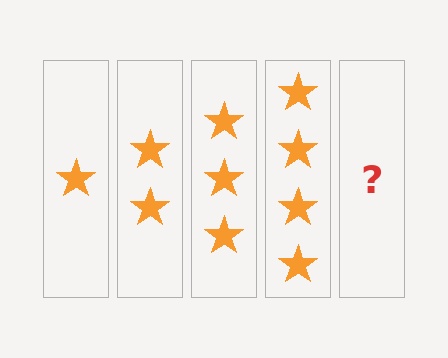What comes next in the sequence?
The next element should be 5 stars.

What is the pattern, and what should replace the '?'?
The pattern is that each step adds one more star. The '?' should be 5 stars.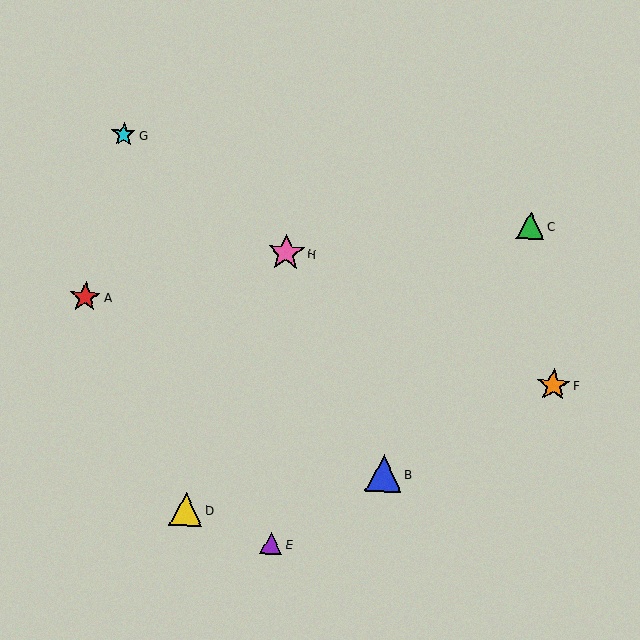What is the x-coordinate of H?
Object H is at x≈286.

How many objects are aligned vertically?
2 objects (E, H) are aligned vertically.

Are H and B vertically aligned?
No, H is at x≈286 and B is at x≈383.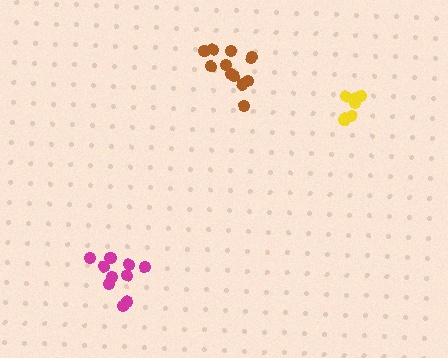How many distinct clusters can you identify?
There are 3 distinct clusters.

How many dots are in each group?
Group 1: 11 dots, Group 2: 10 dots, Group 3: 7 dots (28 total).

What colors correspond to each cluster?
The clusters are colored: brown, magenta, yellow.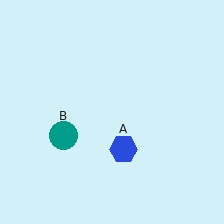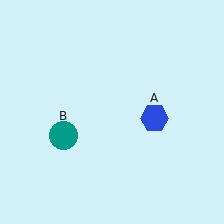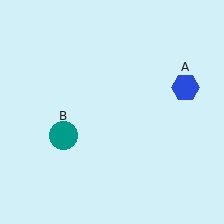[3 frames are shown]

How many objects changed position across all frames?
1 object changed position: blue hexagon (object A).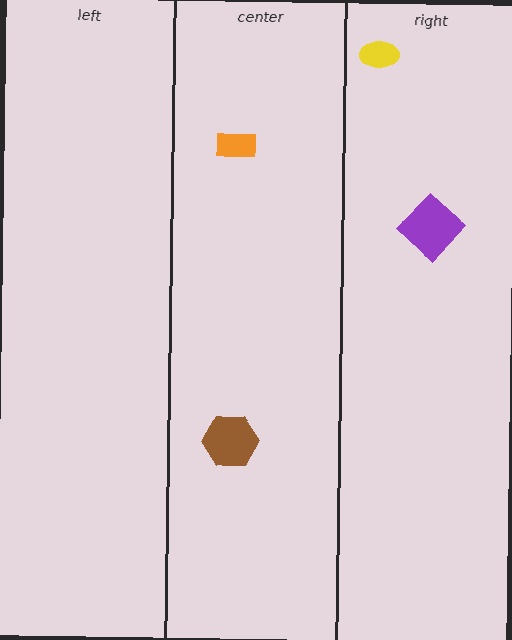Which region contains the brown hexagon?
The center region.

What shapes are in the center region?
The brown hexagon, the orange rectangle.